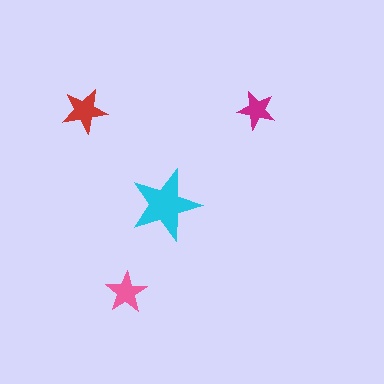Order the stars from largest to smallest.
the cyan one, the red one, the pink one, the magenta one.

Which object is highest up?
The magenta star is topmost.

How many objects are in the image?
There are 4 objects in the image.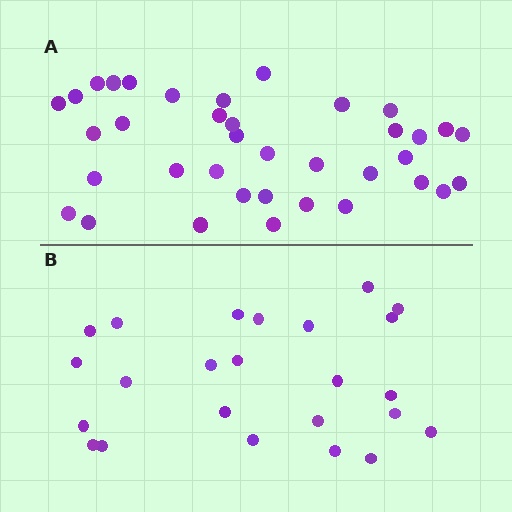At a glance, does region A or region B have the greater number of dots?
Region A (the top region) has more dots.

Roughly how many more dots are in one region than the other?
Region A has approximately 15 more dots than region B.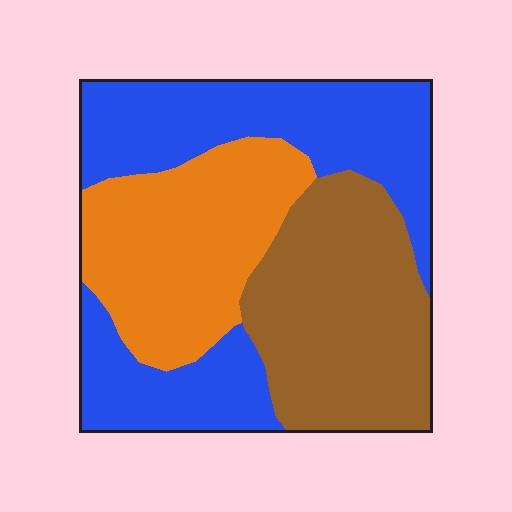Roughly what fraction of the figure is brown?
Brown takes up about one third (1/3) of the figure.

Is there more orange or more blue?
Blue.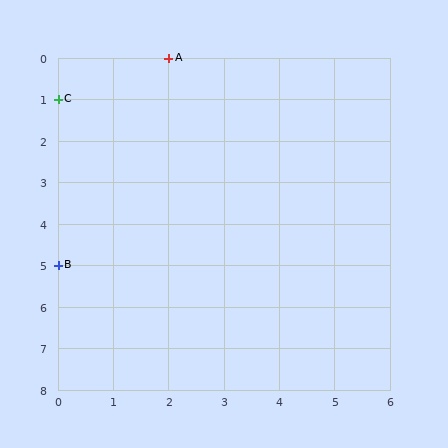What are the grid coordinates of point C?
Point C is at grid coordinates (0, 1).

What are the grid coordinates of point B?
Point B is at grid coordinates (0, 5).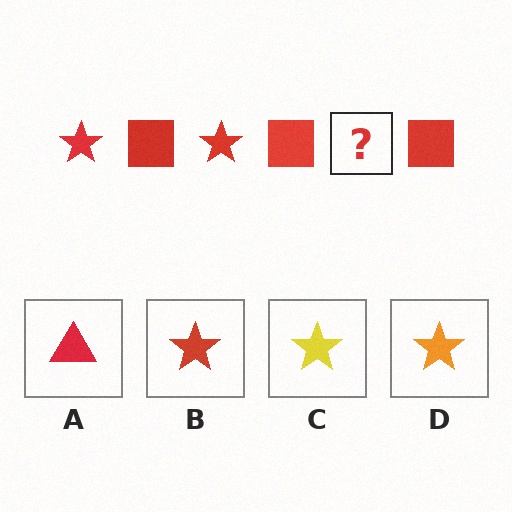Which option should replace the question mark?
Option B.